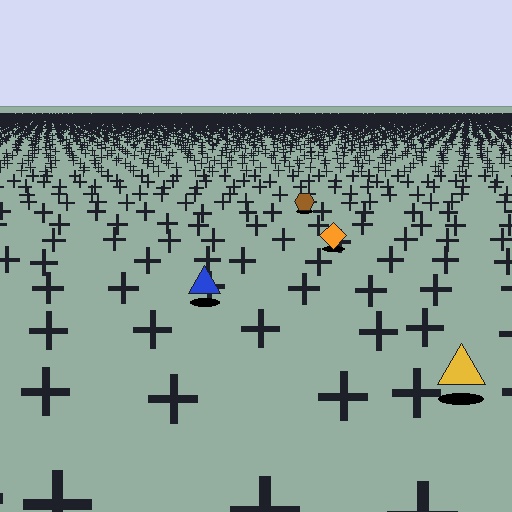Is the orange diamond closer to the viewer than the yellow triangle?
No. The yellow triangle is closer — you can tell from the texture gradient: the ground texture is coarser near it.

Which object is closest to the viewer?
The yellow triangle is closest. The texture marks near it are larger and more spread out.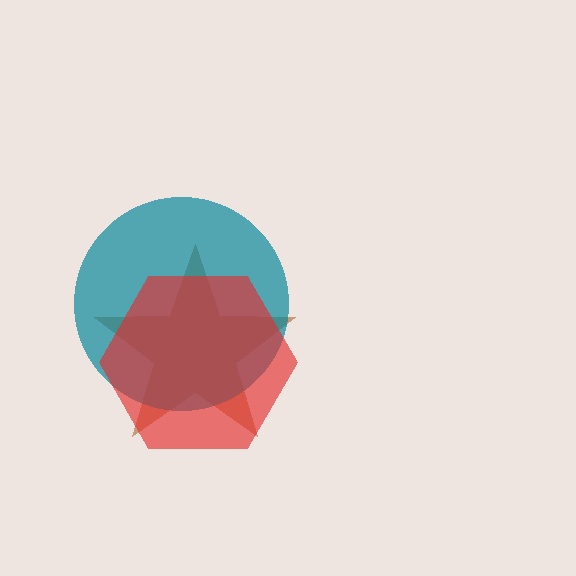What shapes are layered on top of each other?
The layered shapes are: a brown star, a teal circle, a red hexagon.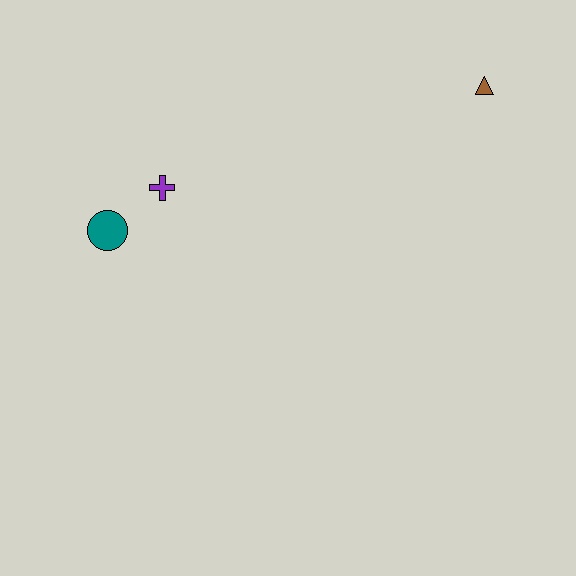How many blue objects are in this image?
There are no blue objects.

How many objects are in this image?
There are 3 objects.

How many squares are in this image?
There are no squares.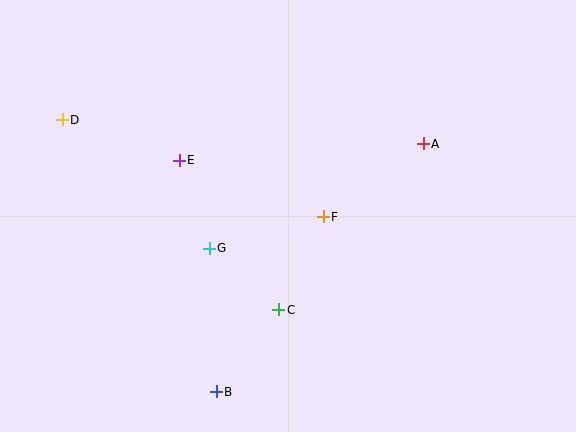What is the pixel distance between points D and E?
The distance between D and E is 124 pixels.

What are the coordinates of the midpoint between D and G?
The midpoint between D and G is at (136, 184).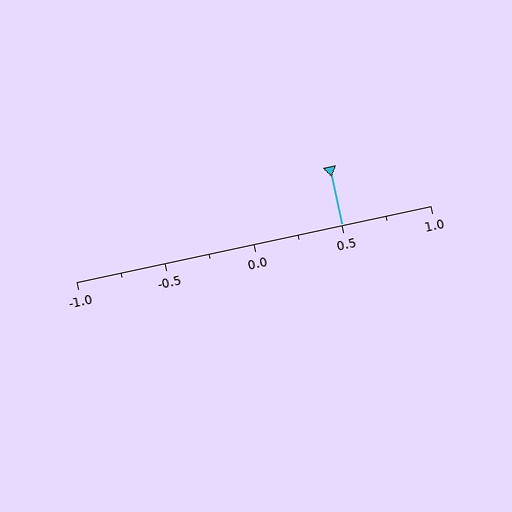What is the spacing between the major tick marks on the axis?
The major ticks are spaced 0.5 apart.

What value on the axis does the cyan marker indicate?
The marker indicates approximately 0.5.